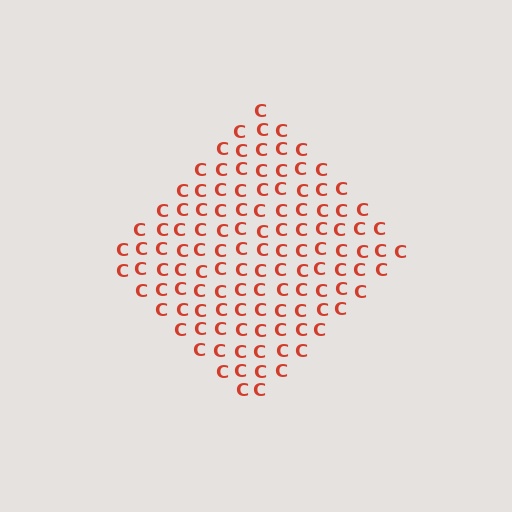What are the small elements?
The small elements are letter C's.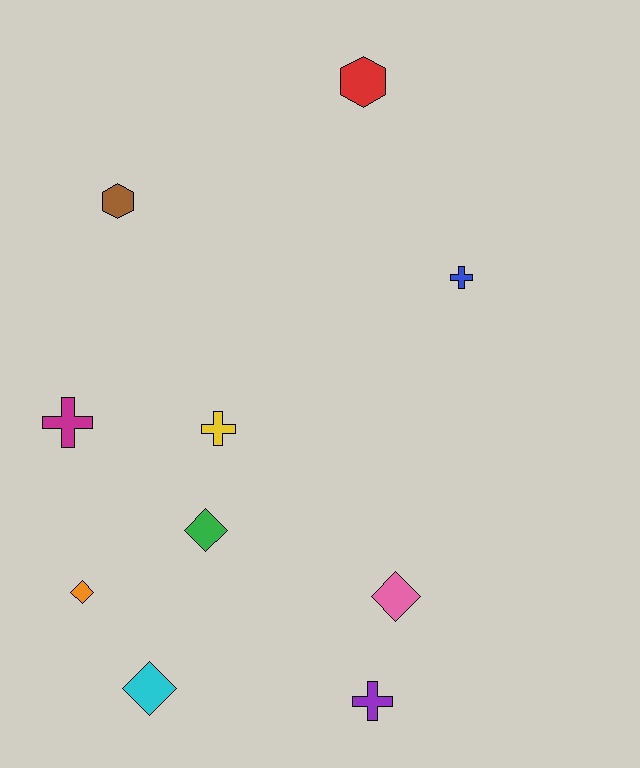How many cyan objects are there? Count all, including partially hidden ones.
There is 1 cyan object.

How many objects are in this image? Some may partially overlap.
There are 10 objects.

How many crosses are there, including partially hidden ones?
There are 4 crosses.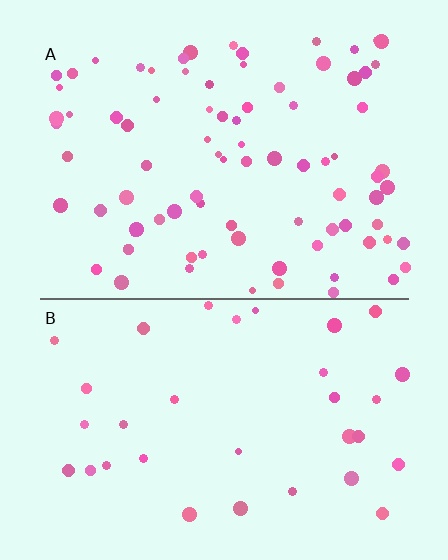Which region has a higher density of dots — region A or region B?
A (the top).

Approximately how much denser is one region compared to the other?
Approximately 2.6× — region A over region B.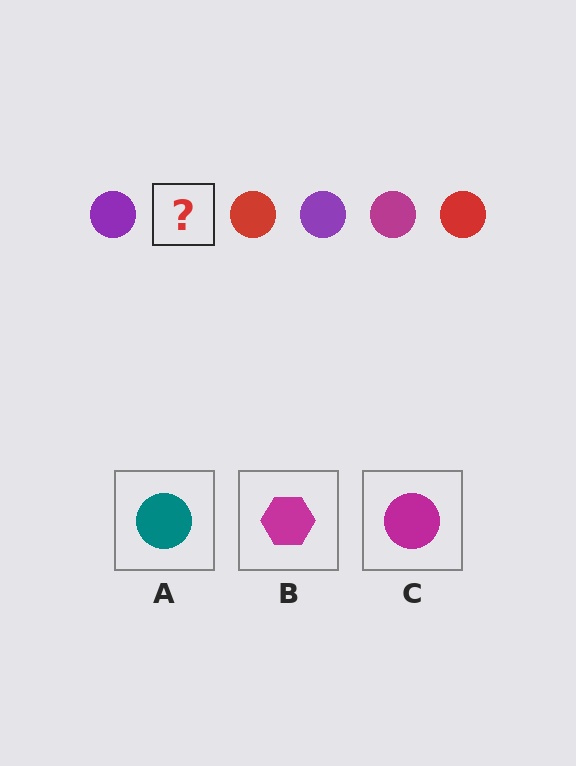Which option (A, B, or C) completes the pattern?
C.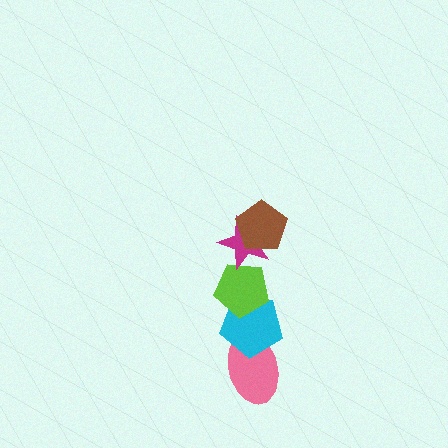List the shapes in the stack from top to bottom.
From top to bottom: the brown pentagon, the magenta star, the lime pentagon, the cyan pentagon, the pink ellipse.